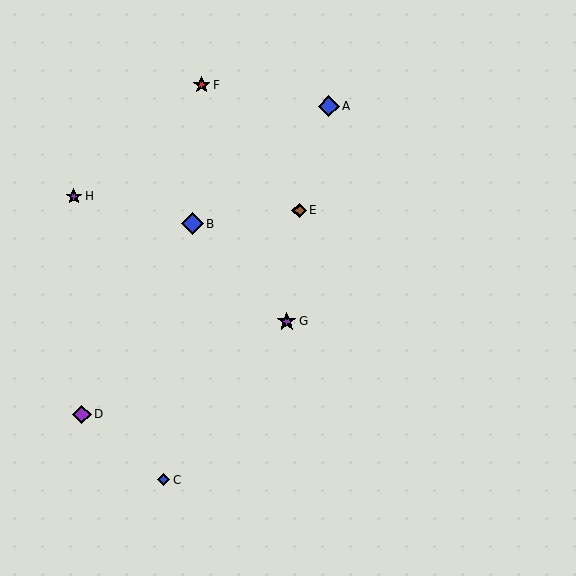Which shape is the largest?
The blue diamond (labeled B) is the largest.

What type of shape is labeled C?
Shape C is a blue diamond.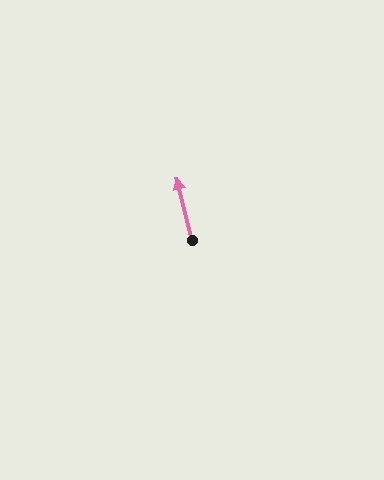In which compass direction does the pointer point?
North.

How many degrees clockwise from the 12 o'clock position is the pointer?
Approximately 346 degrees.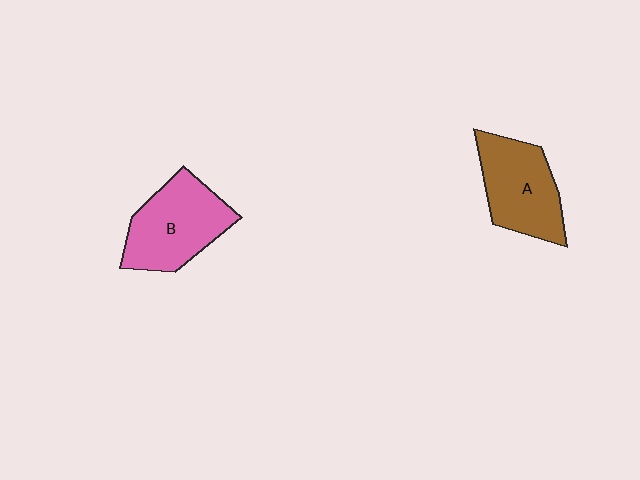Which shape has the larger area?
Shape B (pink).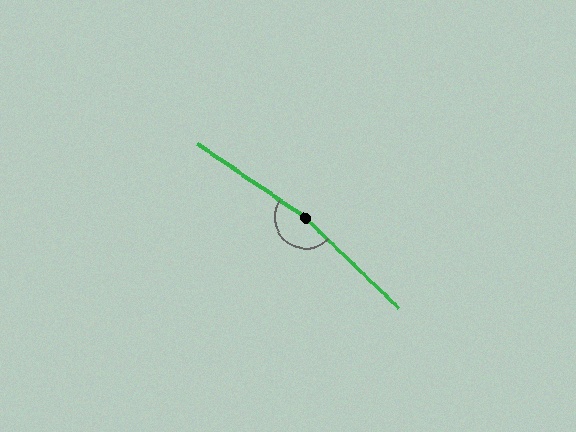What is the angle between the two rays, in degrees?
Approximately 170 degrees.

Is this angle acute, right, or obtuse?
It is obtuse.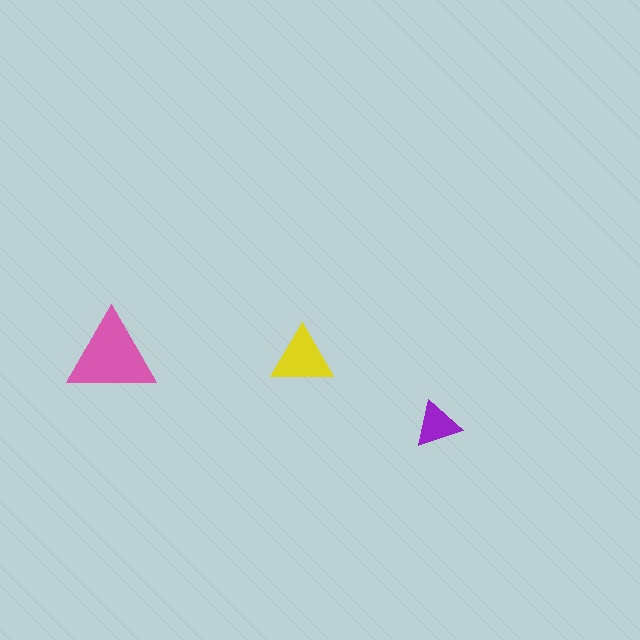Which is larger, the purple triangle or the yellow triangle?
The yellow one.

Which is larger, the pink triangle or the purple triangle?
The pink one.